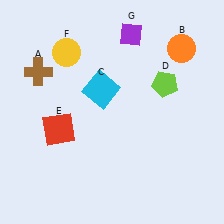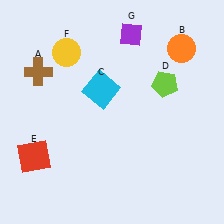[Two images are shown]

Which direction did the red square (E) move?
The red square (E) moved down.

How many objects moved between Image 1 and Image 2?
1 object moved between the two images.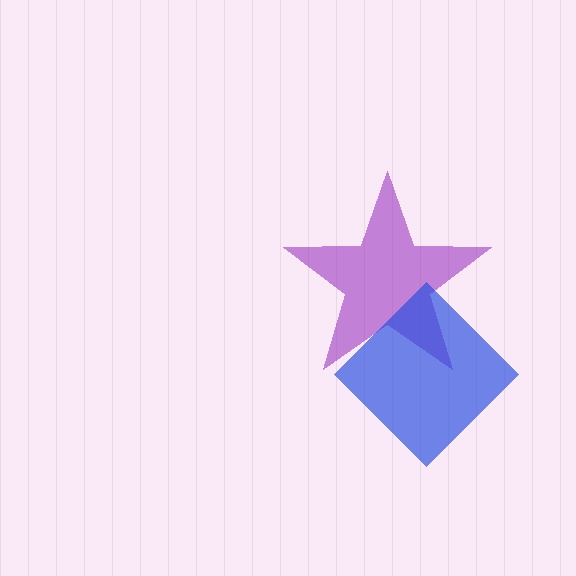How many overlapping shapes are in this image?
There are 2 overlapping shapes in the image.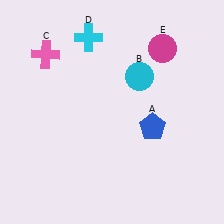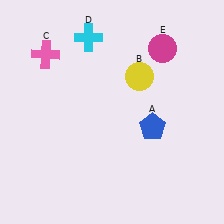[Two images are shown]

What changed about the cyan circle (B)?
In Image 1, B is cyan. In Image 2, it changed to yellow.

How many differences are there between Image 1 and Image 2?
There is 1 difference between the two images.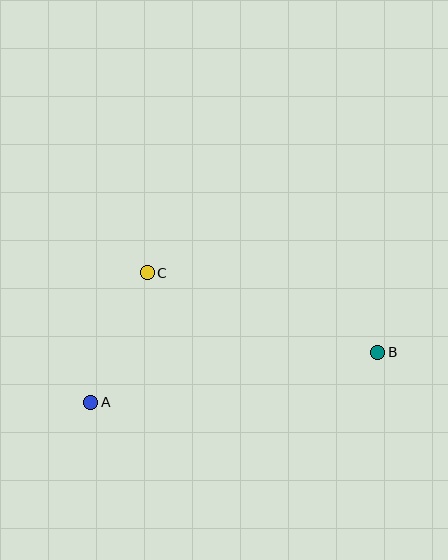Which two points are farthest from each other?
Points A and B are farthest from each other.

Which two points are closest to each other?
Points A and C are closest to each other.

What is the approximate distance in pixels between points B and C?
The distance between B and C is approximately 244 pixels.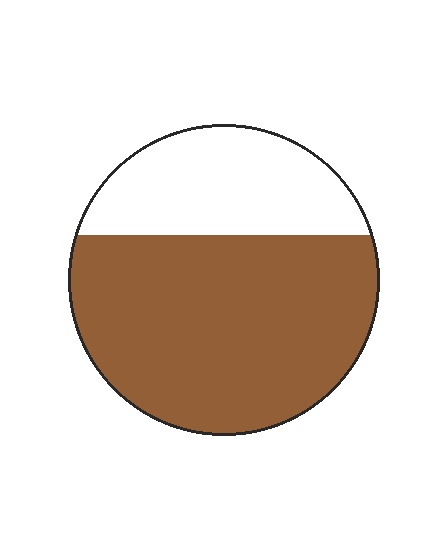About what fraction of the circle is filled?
About two thirds (2/3).